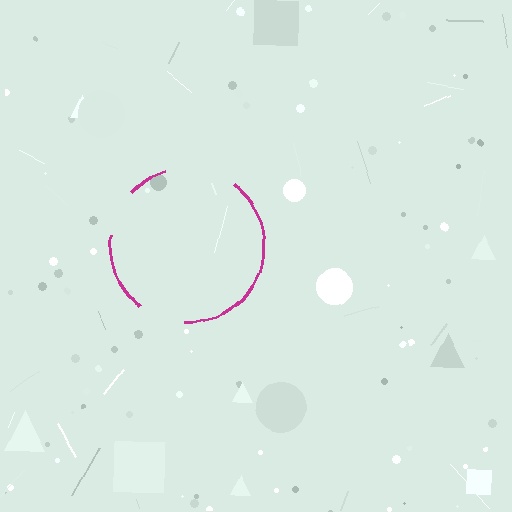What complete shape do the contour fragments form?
The contour fragments form a circle.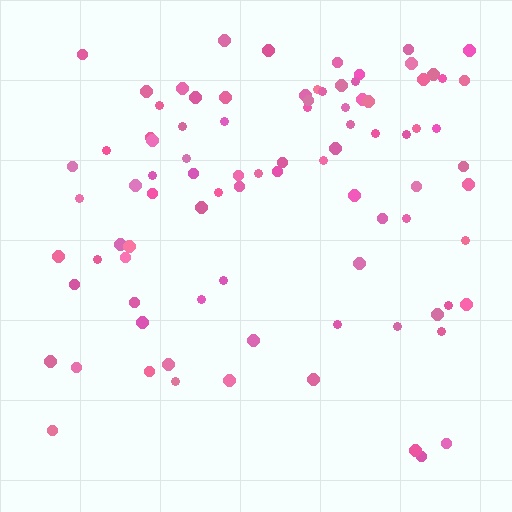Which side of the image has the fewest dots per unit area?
The bottom.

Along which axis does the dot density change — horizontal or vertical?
Vertical.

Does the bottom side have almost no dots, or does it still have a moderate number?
Still a moderate number, just noticeably fewer than the top.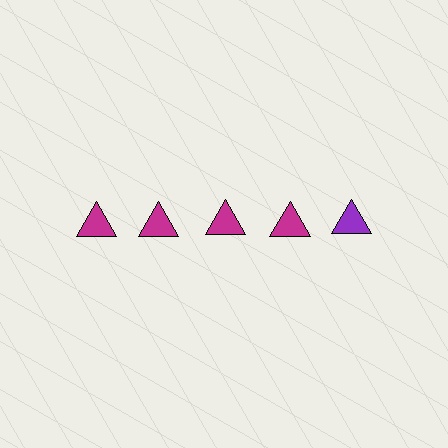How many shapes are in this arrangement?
There are 5 shapes arranged in a grid pattern.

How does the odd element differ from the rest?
It has a different color: purple instead of magenta.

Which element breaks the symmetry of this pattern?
The purple triangle in the top row, rightmost column breaks the symmetry. All other shapes are magenta triangles.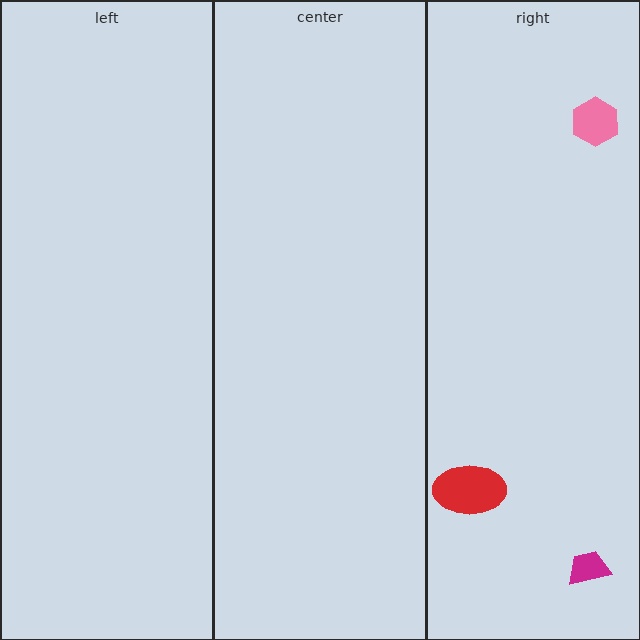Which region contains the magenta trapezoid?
The right region.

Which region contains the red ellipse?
The right region.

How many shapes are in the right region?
3.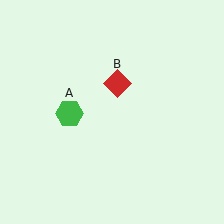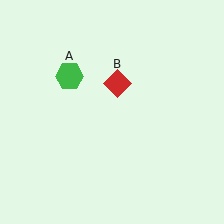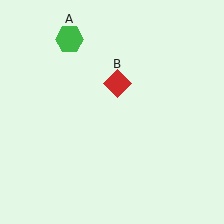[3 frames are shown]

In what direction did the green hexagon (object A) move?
The green hexagon (object A) moved up.